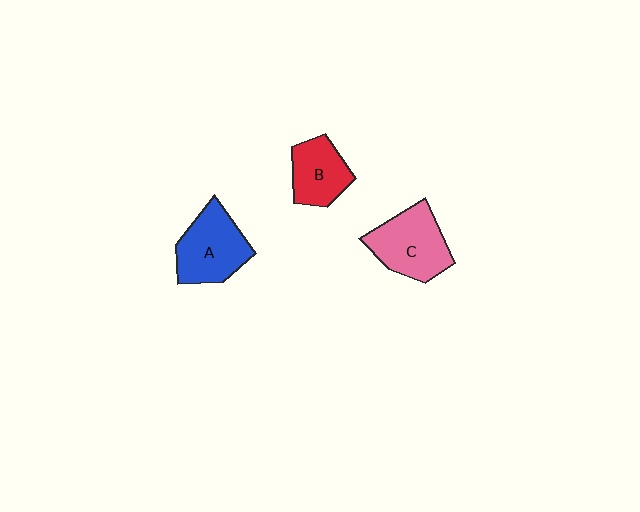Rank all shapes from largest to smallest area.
From largest to smallest: C (pink), A (blue), B (red).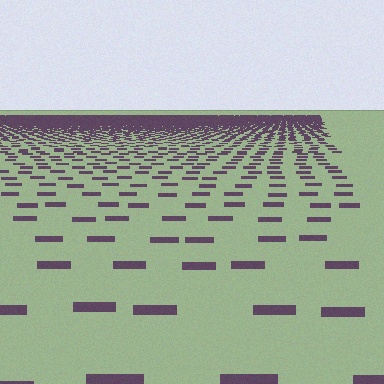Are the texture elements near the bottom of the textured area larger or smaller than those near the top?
Larger. Near the bottom, elements are closer to the viewer and appear at a bigger on-screen size.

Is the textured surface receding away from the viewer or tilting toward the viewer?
The surface is receding away from the viewer. Texture elements get smaller and denser toward the top.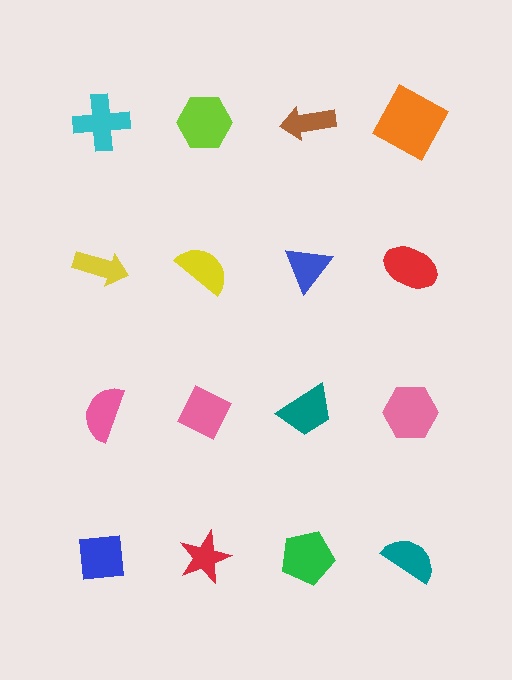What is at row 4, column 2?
A red star.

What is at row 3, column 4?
A pink hexagon.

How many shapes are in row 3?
4 shapes.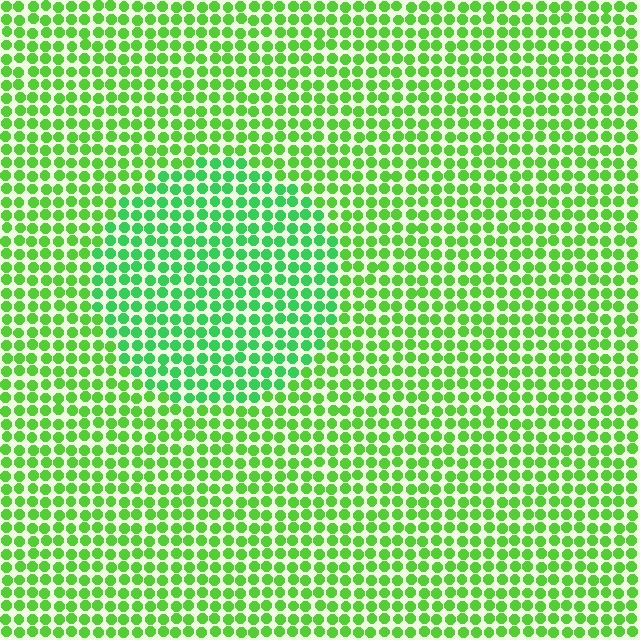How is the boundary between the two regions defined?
The boundary is defined purely by a slight shift in hue (about 26 degrees). Spacing, size, and orientation are identical on both sides.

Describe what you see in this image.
The image is filled with small lime elements in a uniform arrangement. A circle-shaped region is visible where the elements are tinted to a slightly different hue, forming a subtle color boundary.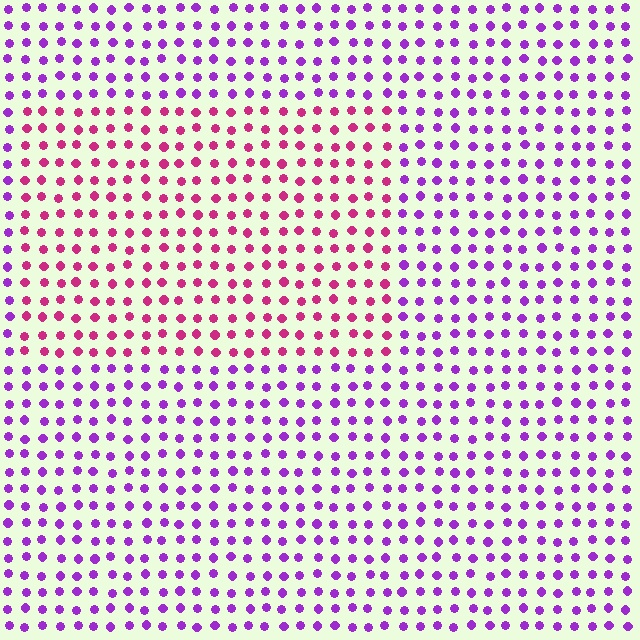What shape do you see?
I see a rectangle.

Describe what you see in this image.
The image is filled with small purple elements in a uniform arrangement. A rectangle-shaped region is visible where the elements are tinted to a slightly different hue, forming a subtle color boundary.